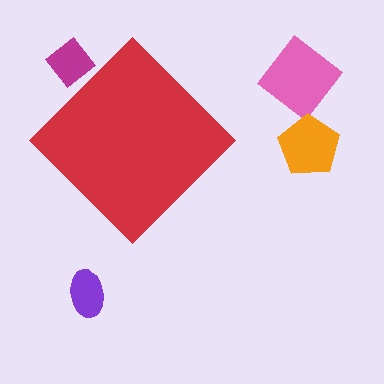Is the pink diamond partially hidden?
No, the pink diamond is fully visible.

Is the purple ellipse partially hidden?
No, the purple ellipse is fully visible.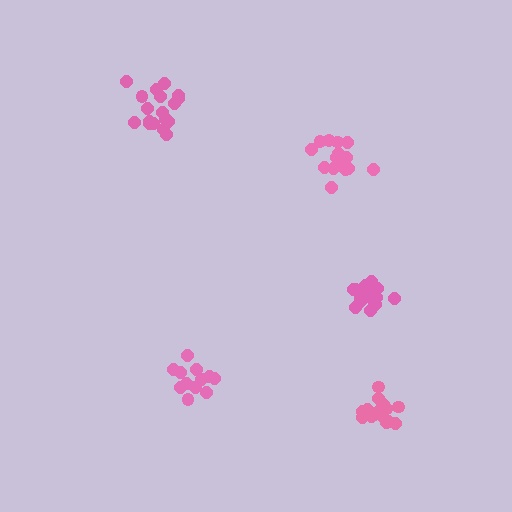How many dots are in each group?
Group 1: 16 dots, Group 2: 13 dots, Group 3: 17 dots, Group 4: 16 dots, Group 5: 18 dots (80 total).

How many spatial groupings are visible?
There are 5 spatial groupings.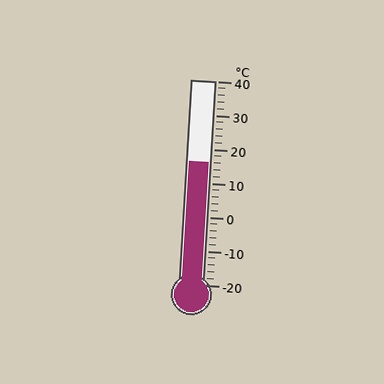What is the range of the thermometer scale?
The thermometer scale ranges from -20°C to 40°C.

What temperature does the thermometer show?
The thermometer shows approximately 16°C.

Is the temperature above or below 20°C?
The temperature is below 20°C.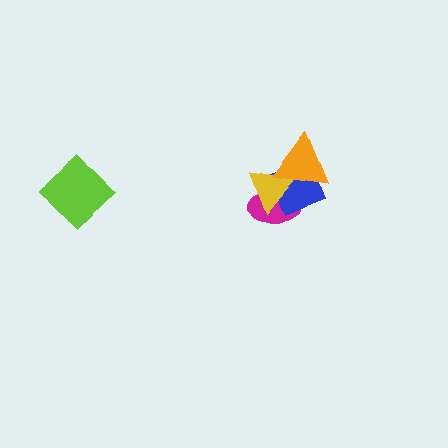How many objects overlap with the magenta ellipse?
3 objects overlap with the magenta ellipse.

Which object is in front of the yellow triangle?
The orange triangle is in front of the yellow triangle.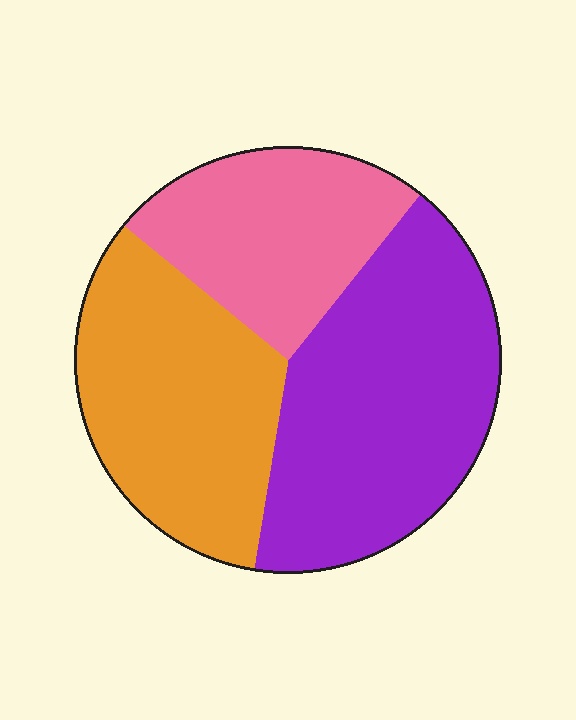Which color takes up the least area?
Pink, at roughly 25%.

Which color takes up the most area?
Purple, at roughly 40%.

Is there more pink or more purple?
Purple.